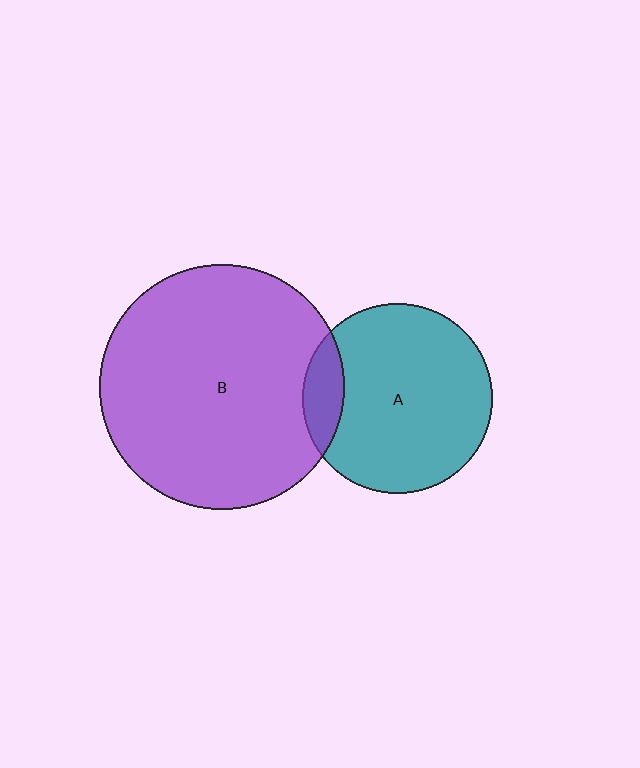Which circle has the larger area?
Circle B (purple).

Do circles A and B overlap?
Yes.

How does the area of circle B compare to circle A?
Approximately 1.7 times.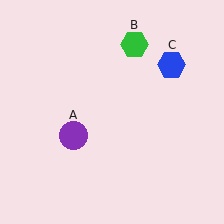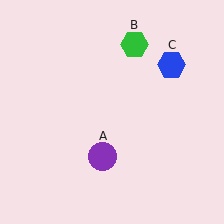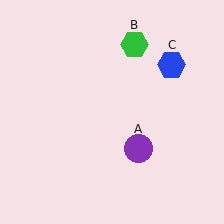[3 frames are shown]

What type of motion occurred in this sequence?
The purple circle (object A) rotated counterclockwise around the center of the scene.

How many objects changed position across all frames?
1 object changed position: purple circle (object A).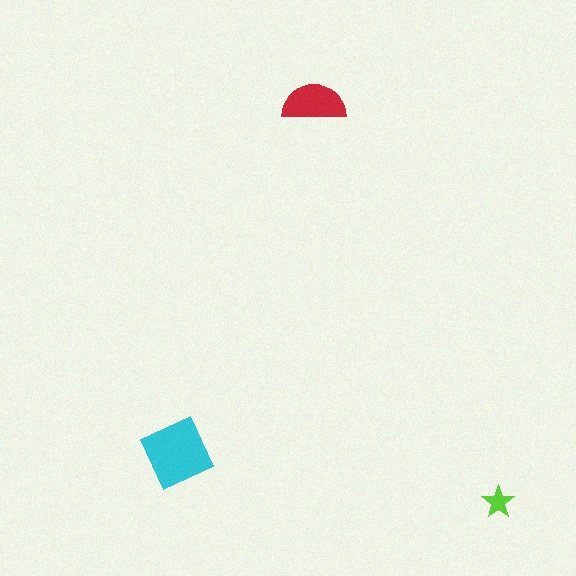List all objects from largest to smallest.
The cyan square, the red semicircle, the lime star.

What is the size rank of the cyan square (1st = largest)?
1st.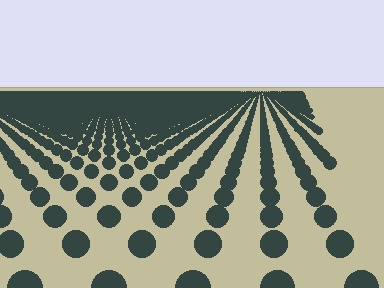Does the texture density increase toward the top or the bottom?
Density increases toward the top.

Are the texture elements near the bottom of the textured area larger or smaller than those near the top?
Larger. Near the bottom, elements are closer to the viewer and appear at a bigger on-screen size.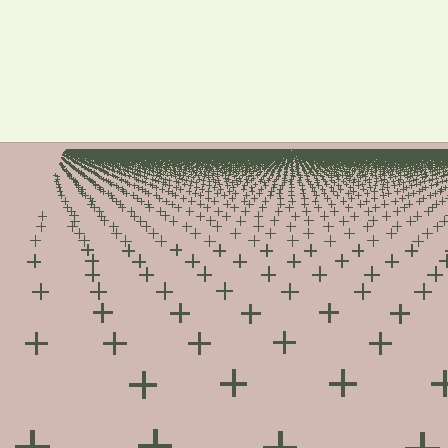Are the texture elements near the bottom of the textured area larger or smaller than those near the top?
Larger. Near the bottom, elements are closer to the viewer and appear at a bigger on-screen size.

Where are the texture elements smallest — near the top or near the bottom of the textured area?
Near the top.